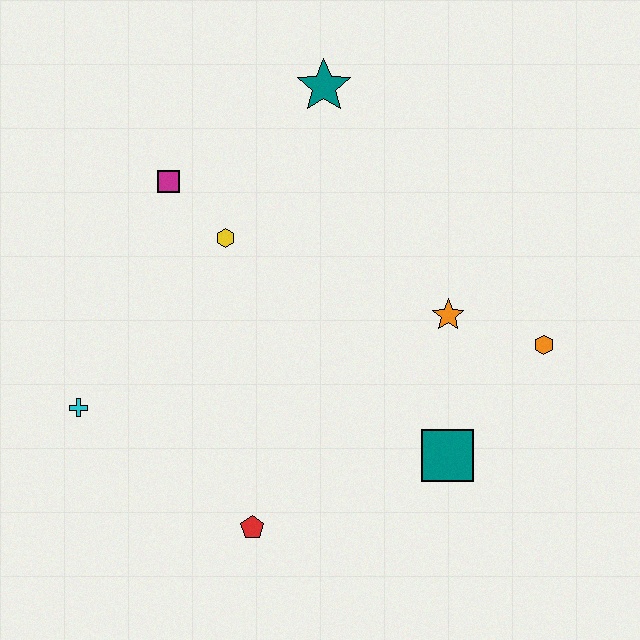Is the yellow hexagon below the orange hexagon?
No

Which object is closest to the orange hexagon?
The orange star is closest to the orange hexagon.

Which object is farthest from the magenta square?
The orange hexagon is farthest from the magenta square.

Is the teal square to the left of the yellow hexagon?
No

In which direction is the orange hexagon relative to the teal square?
The orange hexagon is above the teal square.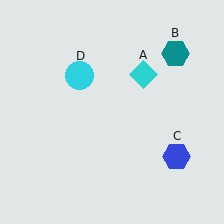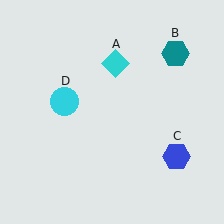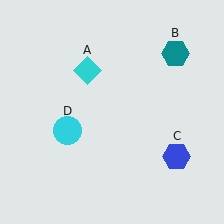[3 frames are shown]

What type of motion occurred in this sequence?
The cyan diamond (object A), cyan circle (object D) rotated counterclockwise around the center of the scene.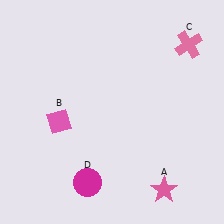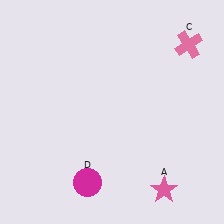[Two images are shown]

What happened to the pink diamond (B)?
The pink diamond (B) was removed in Image 2. It was in the bottom-left area of Image 1.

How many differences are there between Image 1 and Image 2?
There is 1 difference between the two images.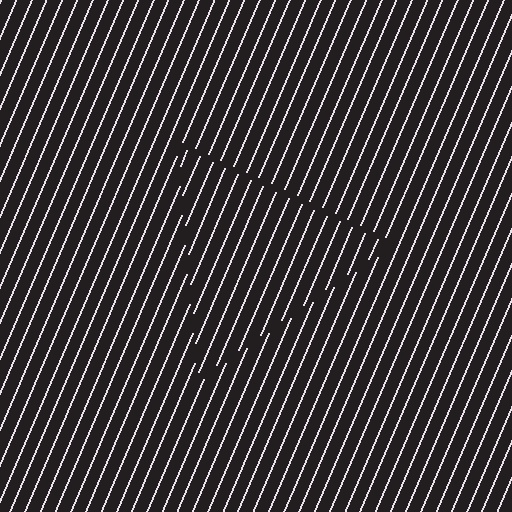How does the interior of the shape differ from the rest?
The interior of the shape contains the same grating, shifted by half a period — the contour is defined by the phase discontinuity where line-ends from the inner and outer gratings abut.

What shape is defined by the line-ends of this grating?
An illusory triangle. The interior of the shape contains the same grating, shifted by half a period — the contour is defined by the phase discontinuity where line-ends from the inner and outer gratings abut.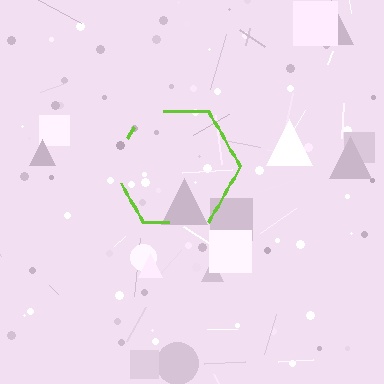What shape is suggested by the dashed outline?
The dashed outline suggests a hexagon.